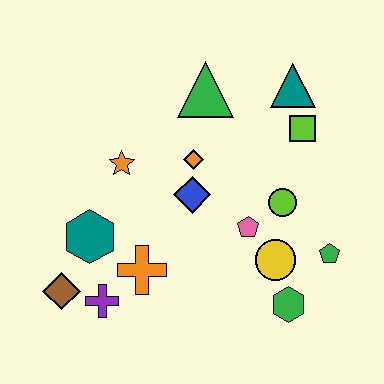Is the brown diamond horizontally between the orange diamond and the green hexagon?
No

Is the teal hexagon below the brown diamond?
No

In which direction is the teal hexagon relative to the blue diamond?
The teal hexagon is to the left of the blue diamond.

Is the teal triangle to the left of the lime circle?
No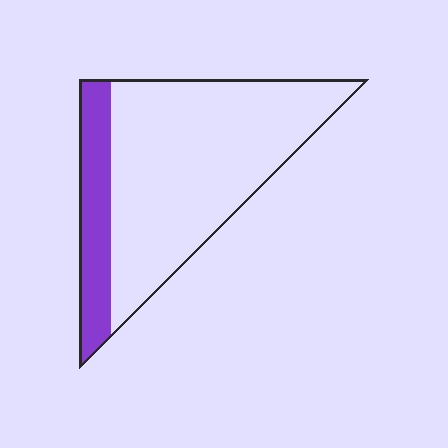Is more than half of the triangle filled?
No.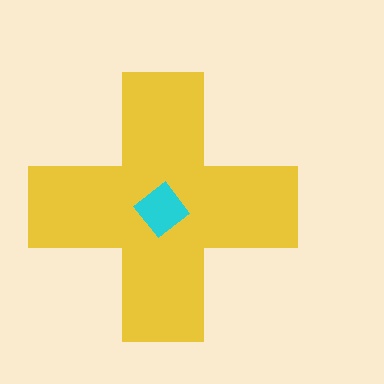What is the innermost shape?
The cyan diamond.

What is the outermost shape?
The yellow cross.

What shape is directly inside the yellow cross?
The cyan diamond.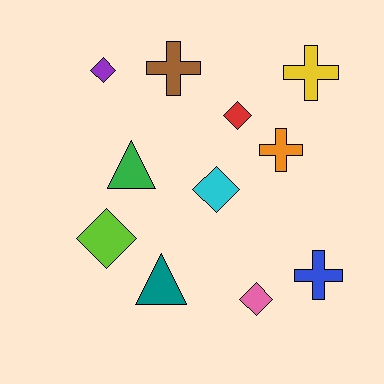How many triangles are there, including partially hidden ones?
There are 2 triangles.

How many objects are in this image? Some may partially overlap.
There are 11 objects.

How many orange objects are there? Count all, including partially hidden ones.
There is 1 orange object.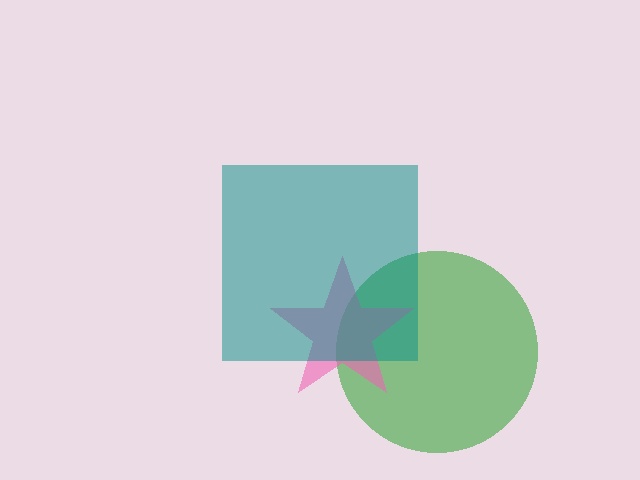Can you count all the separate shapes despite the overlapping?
Yes, there are 3 separate shapes.